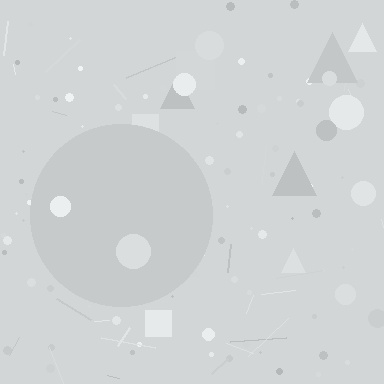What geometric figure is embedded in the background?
A circle is embedded in the background.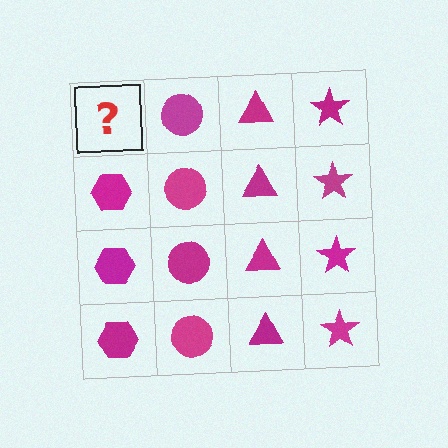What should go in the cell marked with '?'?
The missing cell should contain a magenta hexagon.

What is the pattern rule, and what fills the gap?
The rule is that each column has a consistent shape. The gap should be filled with a magenta hexagon.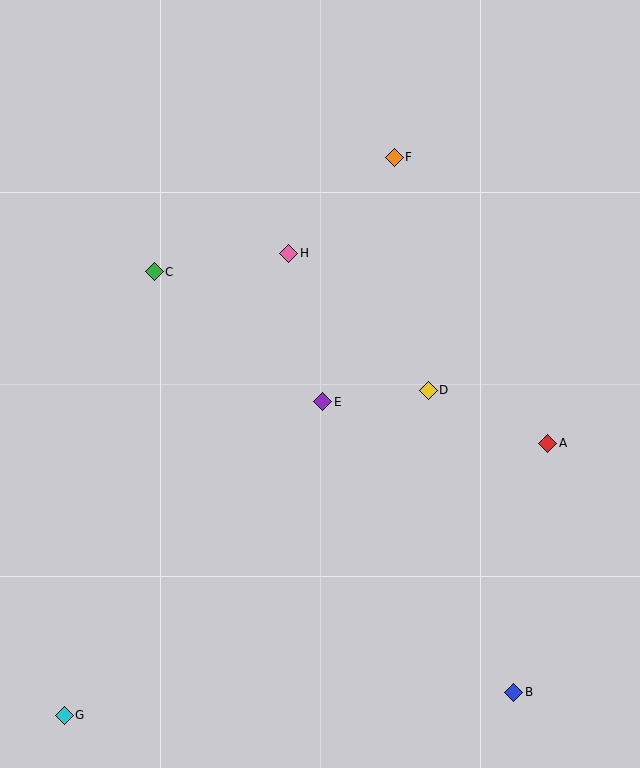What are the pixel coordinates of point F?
Point F is at (394, 157).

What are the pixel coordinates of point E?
Point E is at (323, 402).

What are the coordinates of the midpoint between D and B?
The midpoint between D and B is at (471, 541).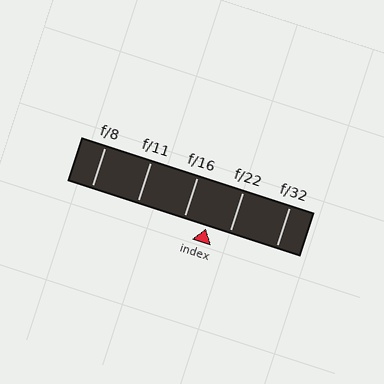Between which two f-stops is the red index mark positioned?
The index mark is between f/16 and f/22.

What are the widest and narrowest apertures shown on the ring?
The widest aperture shown is f/8 and the narrowest is f/32.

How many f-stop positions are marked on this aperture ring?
There are 5 f-stop positions marked.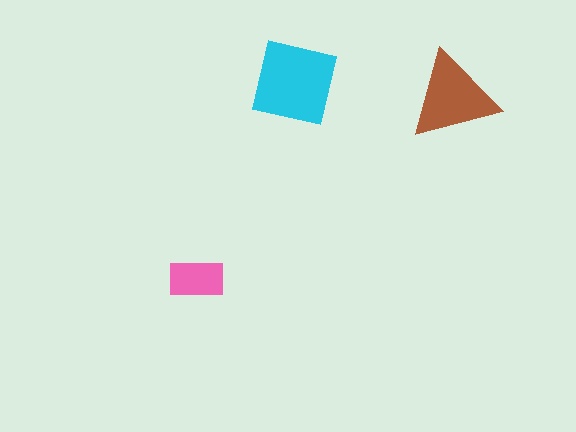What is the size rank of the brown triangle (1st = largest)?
2nd.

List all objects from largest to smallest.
The cyan square, the brown triangle, the pink rectangle.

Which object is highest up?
The cyan square is topmost.